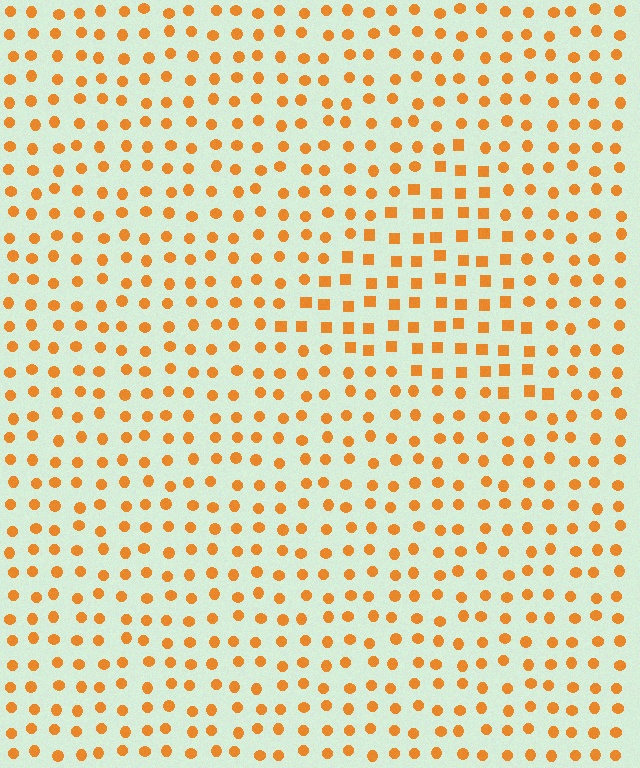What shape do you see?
I see a triangle.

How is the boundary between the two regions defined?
The boundary is defined by a change in element shape: squares inside vs. circles outside. All elements share the same color and spacing.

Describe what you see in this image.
The image is filled with small orange elements arranged in a uniform grid. A triangle-shaped region contains squares, while the surrounding area contains circles. The boundary is defined purely by the change in element shape.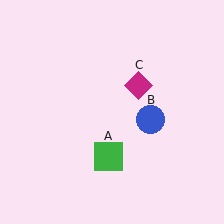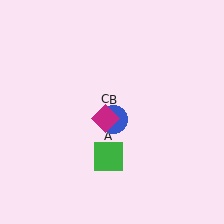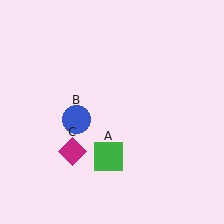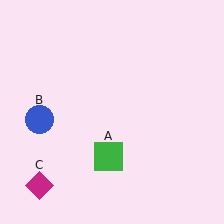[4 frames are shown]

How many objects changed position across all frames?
2 objects changed position: blue circle (object B), magenta diamond (object C).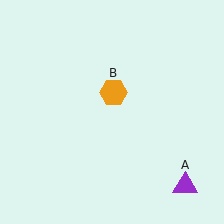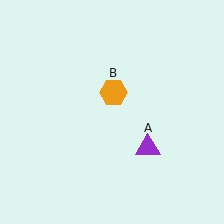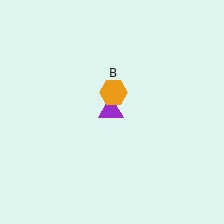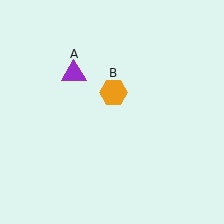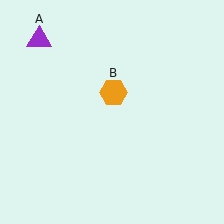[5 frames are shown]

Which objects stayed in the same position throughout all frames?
Orange hexagon (object B) remained stationary.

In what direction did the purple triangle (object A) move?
The purple triangle (object A) moved up and to the left.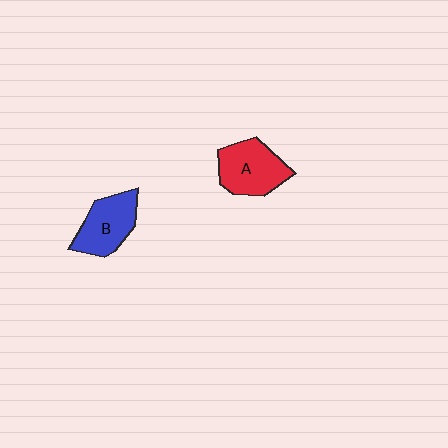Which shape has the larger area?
Shape A (red).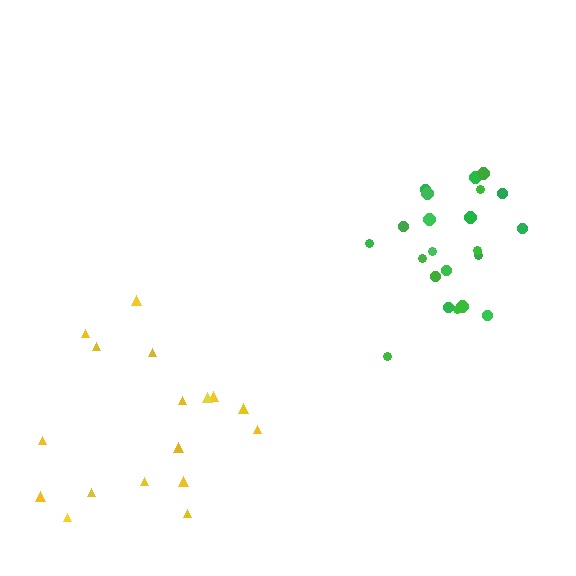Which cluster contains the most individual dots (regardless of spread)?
Green (22).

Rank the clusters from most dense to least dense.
green, yellow.